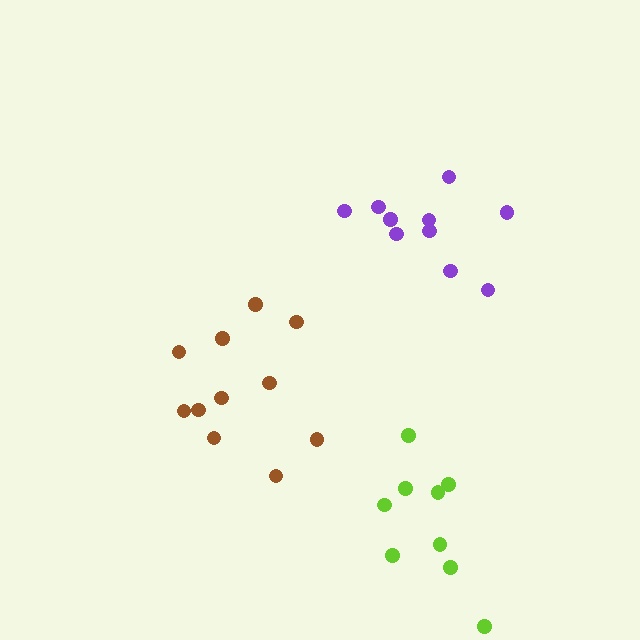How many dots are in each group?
Group 1: 9 dots, Group 2: 10 dots, Group 3: 11 dots (30 total).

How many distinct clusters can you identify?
There are 3 distinct clusters.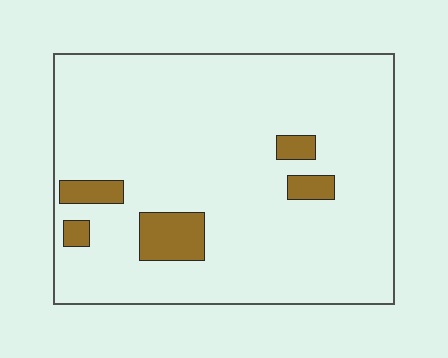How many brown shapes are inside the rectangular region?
5.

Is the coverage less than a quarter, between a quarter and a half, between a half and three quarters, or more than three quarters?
Less than a quarter.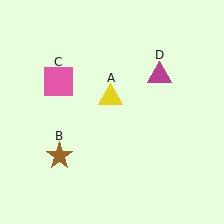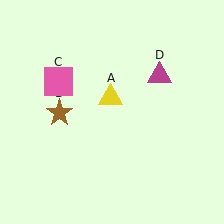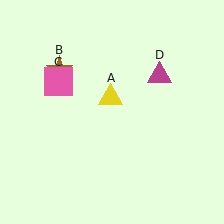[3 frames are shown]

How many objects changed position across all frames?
1 object changed position: brown star (object B).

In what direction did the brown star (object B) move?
The brown star (object B) moved up.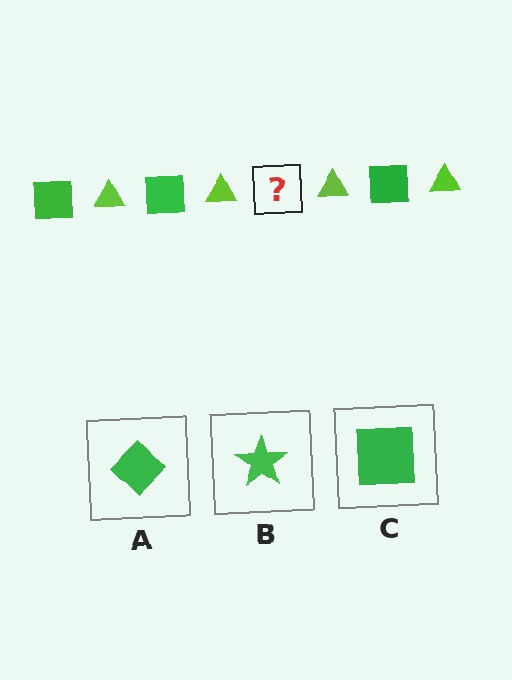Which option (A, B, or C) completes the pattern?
C.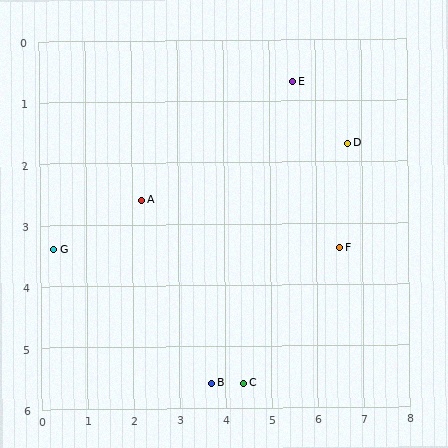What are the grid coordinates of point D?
Point D is at approximately (6.7, 1.7).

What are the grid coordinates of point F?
Point F is at approximately (6.5, 3.4).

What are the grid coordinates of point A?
Point A is at approximately (2.2, 2.6).